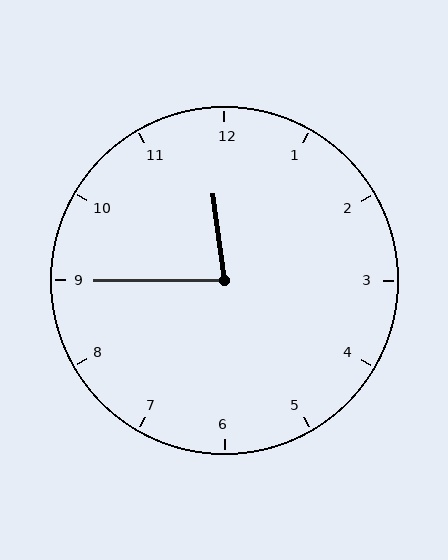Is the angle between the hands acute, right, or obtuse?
It is acute.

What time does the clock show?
11:45.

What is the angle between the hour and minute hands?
Approximately 82 degrees.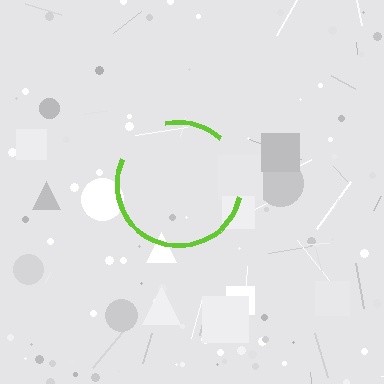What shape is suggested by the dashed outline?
The dashed outline suggests a circle.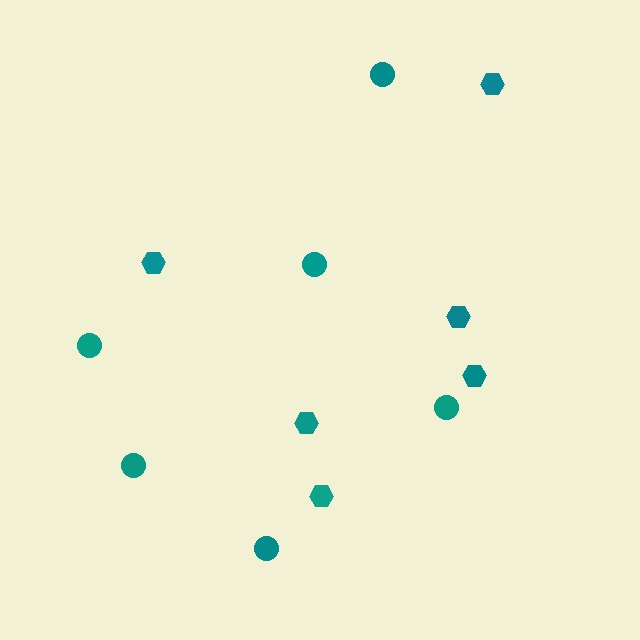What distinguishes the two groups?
There are 2 groups: one group of circles (6) and one group of hexagons (6).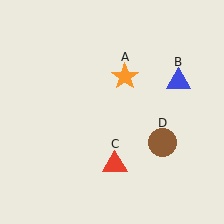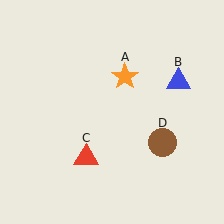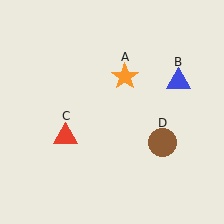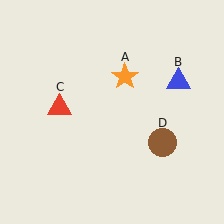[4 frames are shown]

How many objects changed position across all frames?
1 object changed position: red triangle (object C).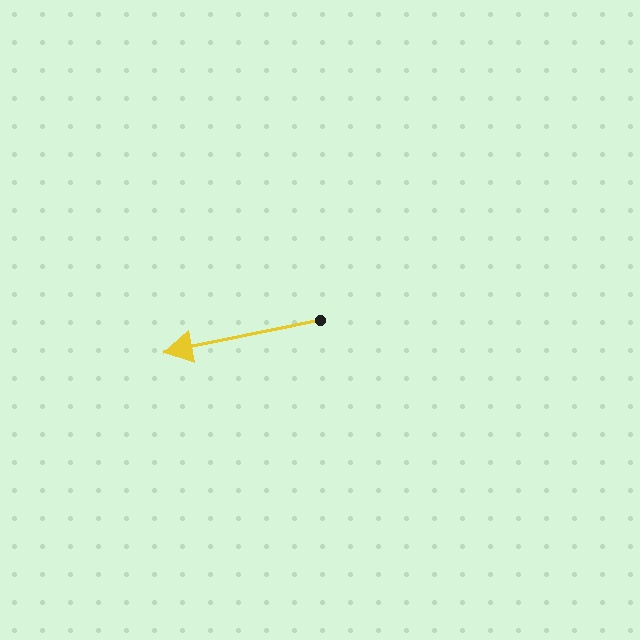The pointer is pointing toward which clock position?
Roughly 9 o'clock.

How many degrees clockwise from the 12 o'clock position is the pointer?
Approximately 258 degrees.